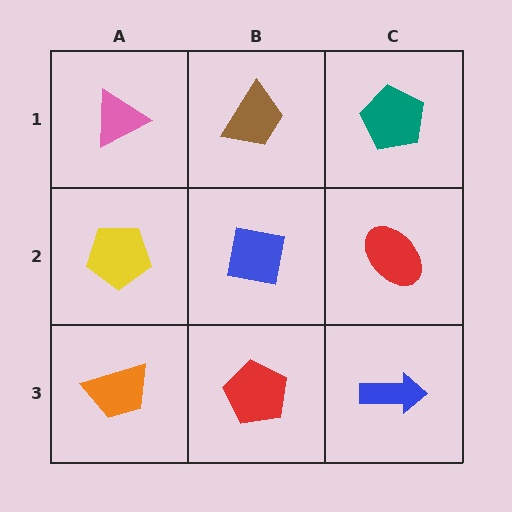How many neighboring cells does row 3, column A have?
2.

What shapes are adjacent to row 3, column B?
A blue square (row 2, column B), an orange trapezoid (row 3, column A), a blue arrow (row 3, column C).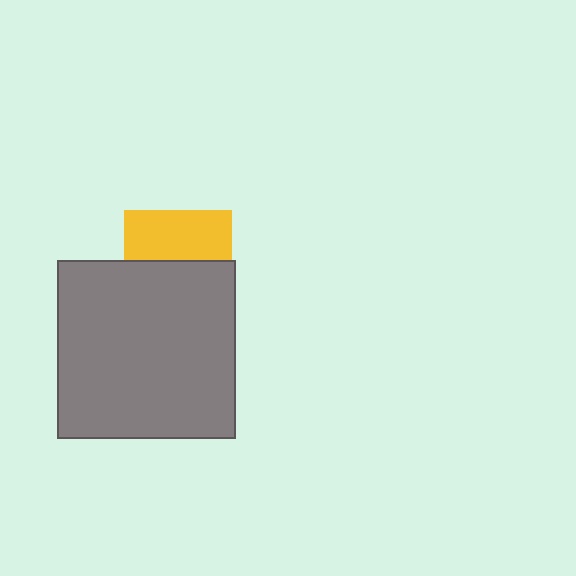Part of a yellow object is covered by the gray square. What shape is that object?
It is a square.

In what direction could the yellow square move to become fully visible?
The yellow square could move up. That would shift it out from behind the gray square entirely.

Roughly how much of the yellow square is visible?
About half of it is visible (roughly 46%).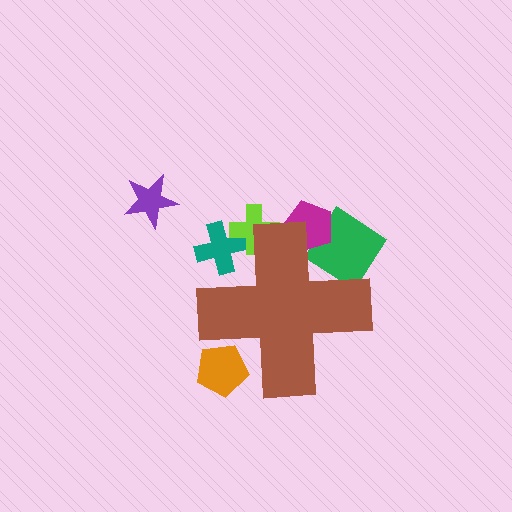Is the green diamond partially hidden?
Yes, the green diamond is partially hidden behind the brown cross.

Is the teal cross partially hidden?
Yes, the teal cross is partially hidden behind the brown cross.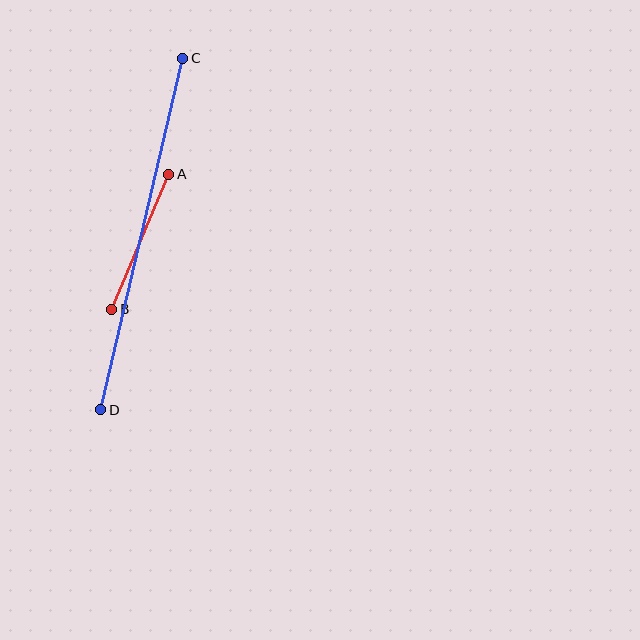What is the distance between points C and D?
The distance is approximately 361 pixels.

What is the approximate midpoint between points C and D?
The midpoint is at approximately (142, 234) pixels.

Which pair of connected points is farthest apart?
Points C and D are farthest apart.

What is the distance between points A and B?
The distance is approximately 147 pixels.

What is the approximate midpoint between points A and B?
The midpoint is at approximately (140, 242) pixels.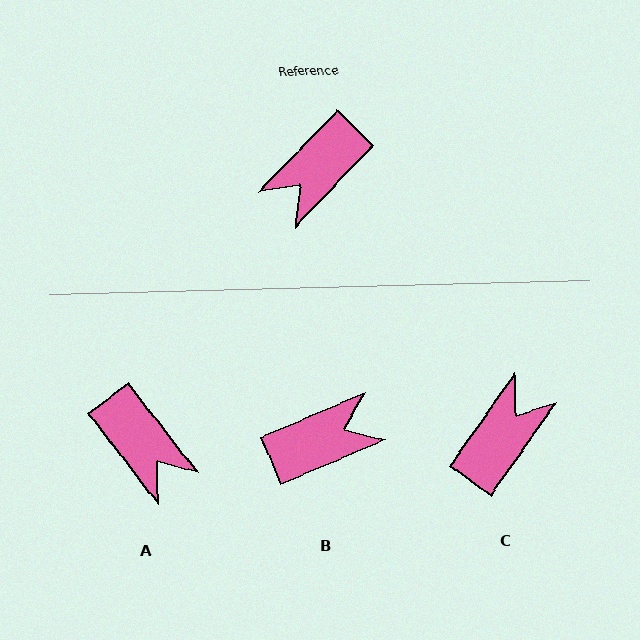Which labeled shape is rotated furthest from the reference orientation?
C, about 171 degrees away.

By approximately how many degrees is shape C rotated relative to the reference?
Approximately 171 degrees clockwise.